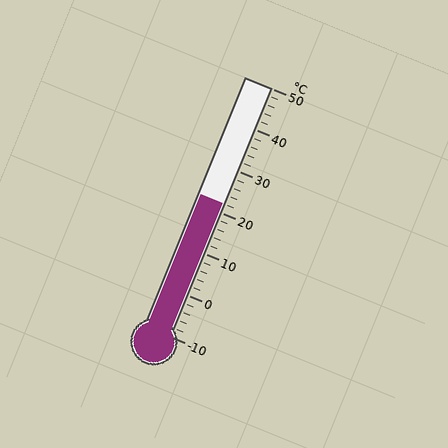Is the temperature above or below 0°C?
The temperature is above 0°C.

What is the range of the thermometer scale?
The thermometer scale ranges from -10°C to 50°C.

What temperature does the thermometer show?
The thermometer shows approximately 22°C.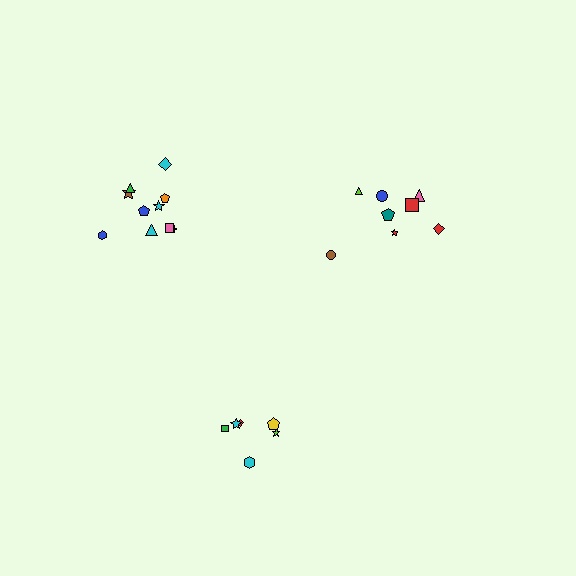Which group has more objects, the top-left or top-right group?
The top-left group.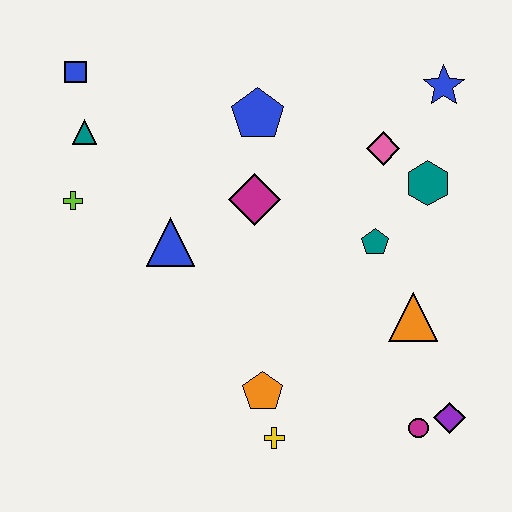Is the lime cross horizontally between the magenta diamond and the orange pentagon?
No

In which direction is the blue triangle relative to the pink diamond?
The blue triangle is to the left of the pink diamond.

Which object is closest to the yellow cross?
The orange pentagon is closest to the yellow cross.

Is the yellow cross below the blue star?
Yes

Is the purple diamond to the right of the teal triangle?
Yes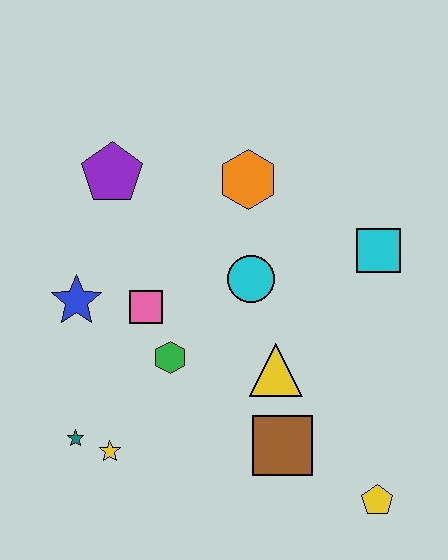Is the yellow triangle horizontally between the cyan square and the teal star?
Yes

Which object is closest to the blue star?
The pink square is closest to the blue star.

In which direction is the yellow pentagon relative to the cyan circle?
The yellow pentagon is below the cyan circle.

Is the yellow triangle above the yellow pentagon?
Yes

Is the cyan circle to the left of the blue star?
No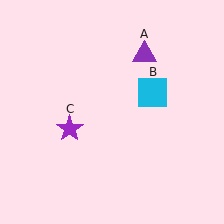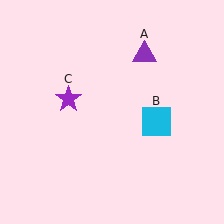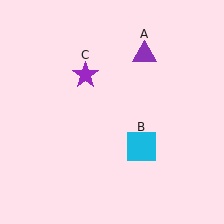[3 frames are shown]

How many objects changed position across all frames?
2 objects changed position: cyan square (object B), purple star (object C).